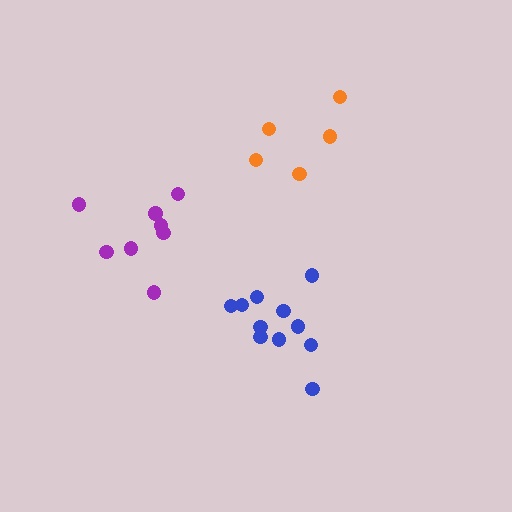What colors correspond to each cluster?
The clusters are colored: orange, blue, purple.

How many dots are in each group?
Group 1: 5 dots, Group 2: 11 dots, Group 3: 8 dots (24 total).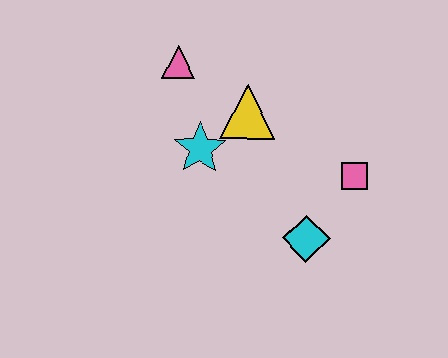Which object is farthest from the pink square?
The pink triangle is farthest from the pink square.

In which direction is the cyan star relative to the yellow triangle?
The cyan star is to the left of the yellow triangle.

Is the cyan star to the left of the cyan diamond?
Yes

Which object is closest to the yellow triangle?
The cyan star is closest to the yellow triangle.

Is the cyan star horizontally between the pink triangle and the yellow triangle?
Yes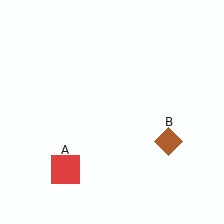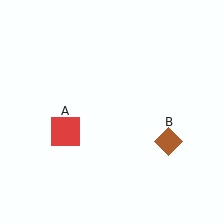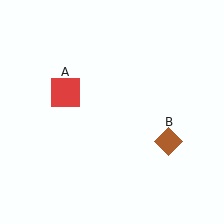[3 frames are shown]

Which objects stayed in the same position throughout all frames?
Brown diamond (object B) remained stationary.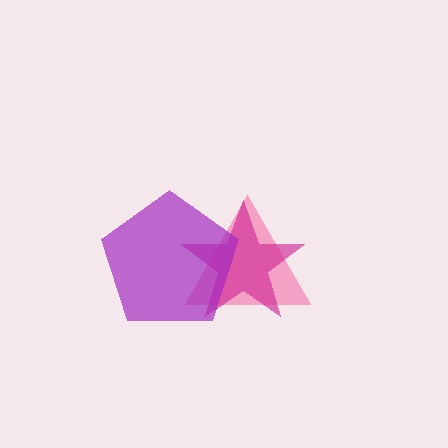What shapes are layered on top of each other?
The layered shapes are: a pink triangle, a magenta star, a purple pentagon.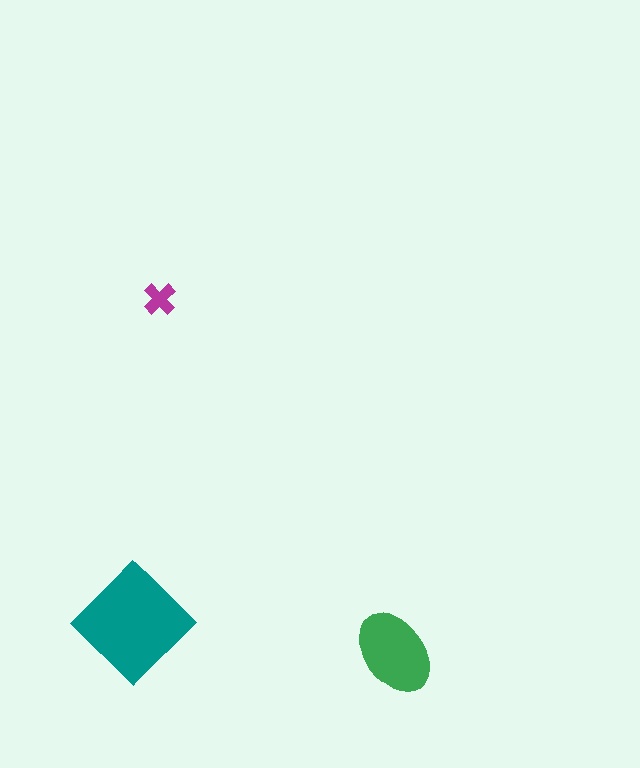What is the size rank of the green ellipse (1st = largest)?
2nd.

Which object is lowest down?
The green ellipse is bottommost.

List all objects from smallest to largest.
The magenta cross, the green ellipse, the teal diamond.